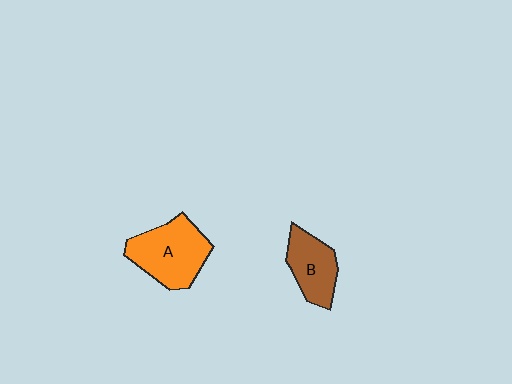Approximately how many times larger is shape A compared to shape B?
Approximately 1.4 times.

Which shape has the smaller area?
Shape B (brown).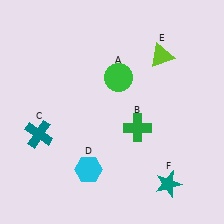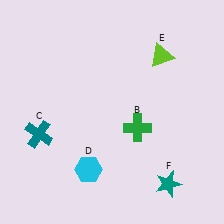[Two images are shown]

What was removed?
The green circle (A) was removed in Image 2.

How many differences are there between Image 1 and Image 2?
There is 1 difference between the two images.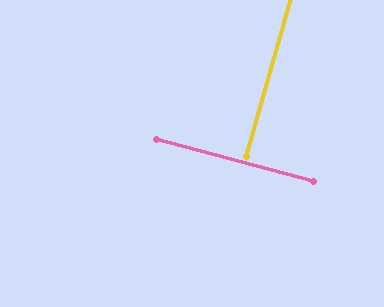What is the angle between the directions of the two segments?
Approximately 89 degrees.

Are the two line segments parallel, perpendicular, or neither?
Perpendicular — they meet at approximately 89°.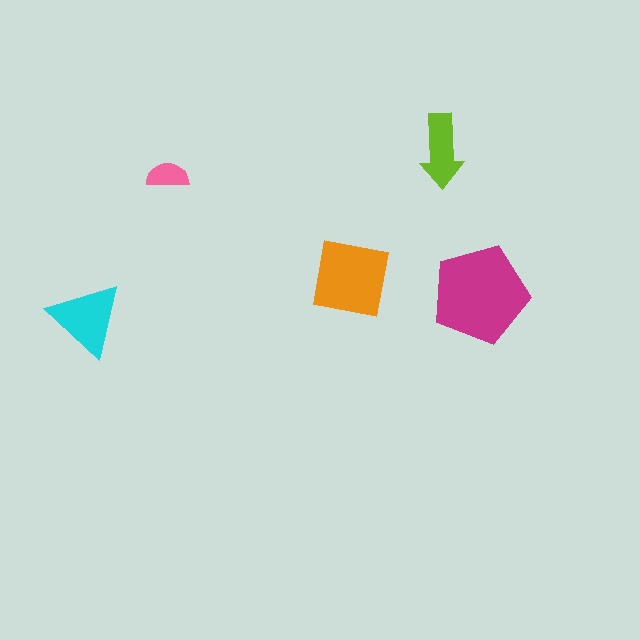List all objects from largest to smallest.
The magenta pentagon, the orange square, the cyan triangle, the lime arrow, the pink semicircle.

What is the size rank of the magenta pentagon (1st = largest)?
1st.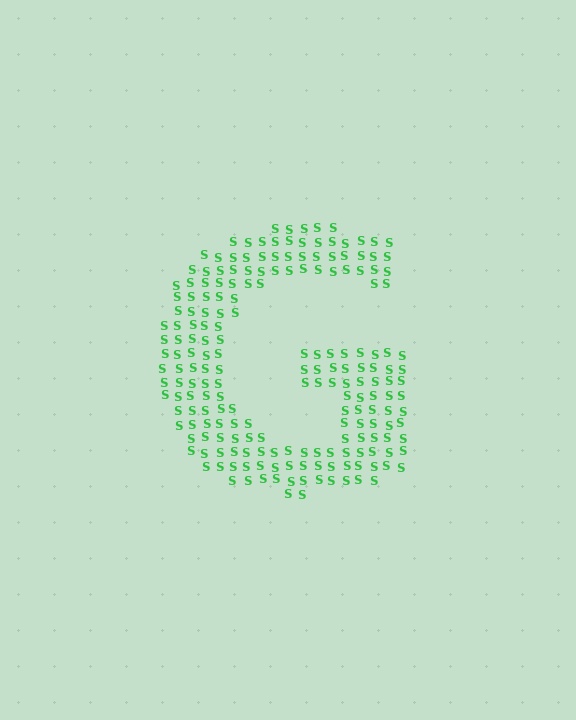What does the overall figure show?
The overall figure shows the letter G.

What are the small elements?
The small elements are letter S's.